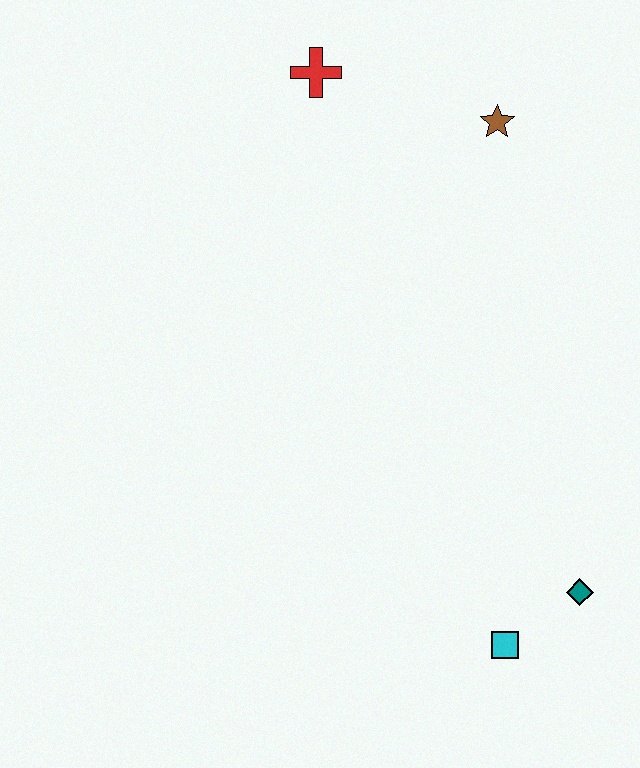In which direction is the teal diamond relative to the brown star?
The teal diamond is below the brown star.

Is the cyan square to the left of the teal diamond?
Yes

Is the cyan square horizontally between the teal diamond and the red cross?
Yes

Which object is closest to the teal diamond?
The cyan square is closest to the teal diamond.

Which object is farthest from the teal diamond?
The red cross is farthest from the teal diamond.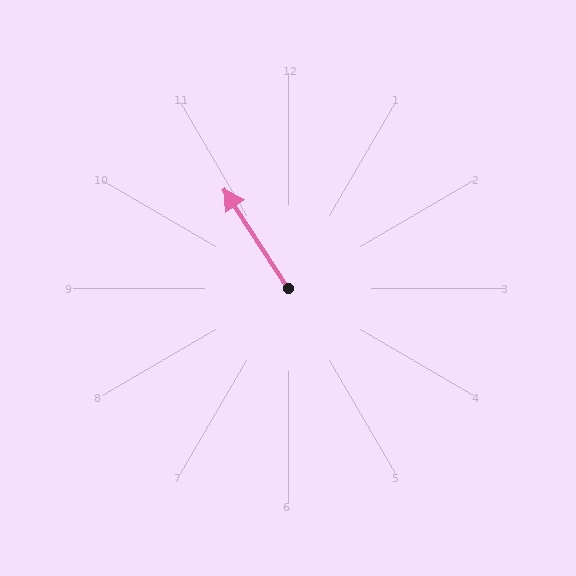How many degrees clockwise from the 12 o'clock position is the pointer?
Approximately 327 degrees.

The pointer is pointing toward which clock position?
Roughly 11 o'clock.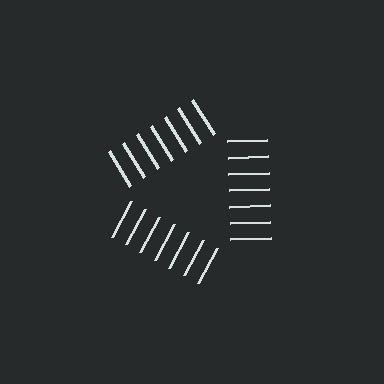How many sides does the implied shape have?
3 sides — the line-ends trace a triangle.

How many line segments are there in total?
21 — 7 along each of the 3 edges.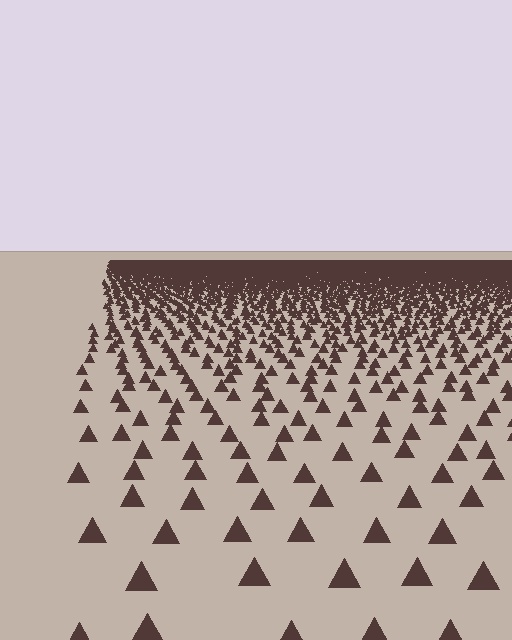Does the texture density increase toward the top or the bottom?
Density increases toward the top.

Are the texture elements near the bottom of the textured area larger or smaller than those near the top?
Larger. Near the bottom, elements are closer to the viewer and appear at a bigger on-screen size.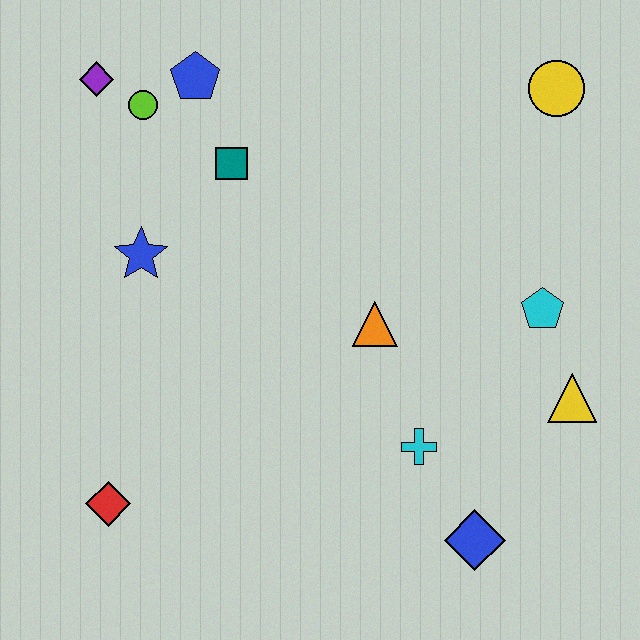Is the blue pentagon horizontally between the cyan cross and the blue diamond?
No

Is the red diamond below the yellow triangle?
Yes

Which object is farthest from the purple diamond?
The blue diamond is farthest from the purple diamond.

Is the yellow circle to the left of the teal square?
No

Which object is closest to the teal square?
The blue pentagon is closest to the teal square.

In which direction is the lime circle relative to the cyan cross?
The lime circle is above the cyan cross.